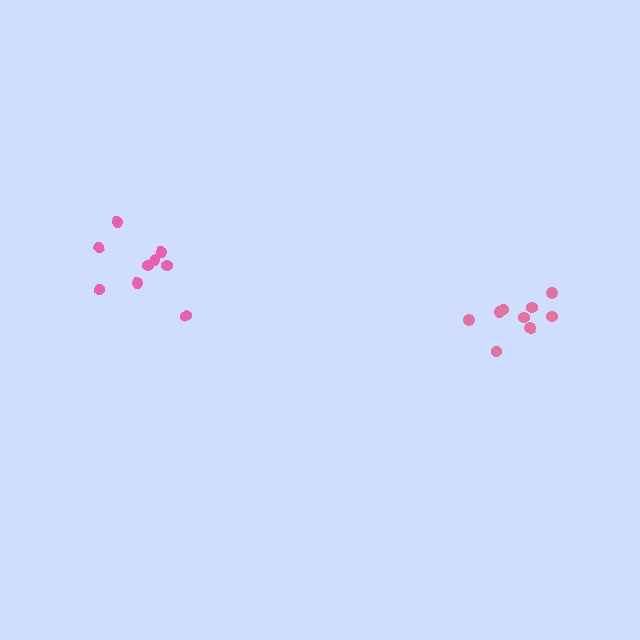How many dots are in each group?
Group 1: 9 dots, Group 2: 9 dots (18 total).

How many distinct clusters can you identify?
There are 2 distinct clusters.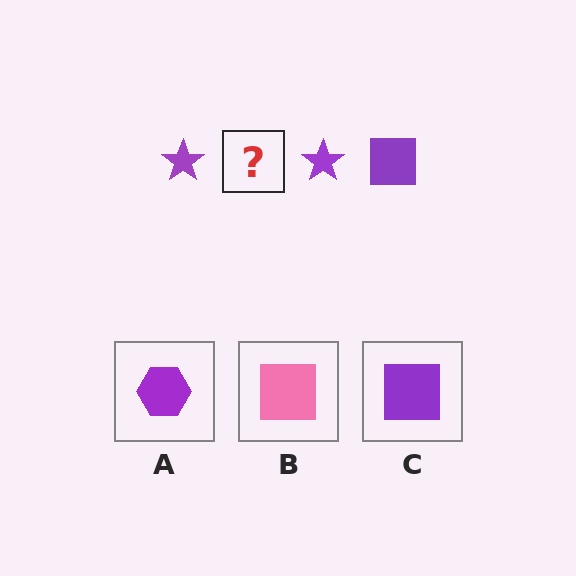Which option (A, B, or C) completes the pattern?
C.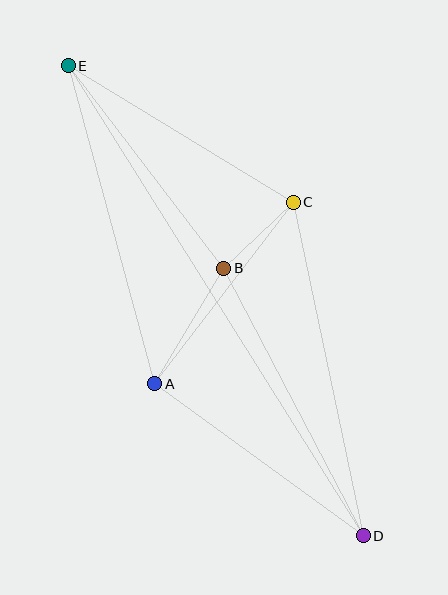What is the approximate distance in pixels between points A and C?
The distance between A and C is approximately 228 pixels.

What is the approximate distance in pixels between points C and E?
The distance between C and E is approximately 263 pixels.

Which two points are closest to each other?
Points B and C are closest to each other.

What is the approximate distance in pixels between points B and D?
The distance between B and D is approximately 302 pixels.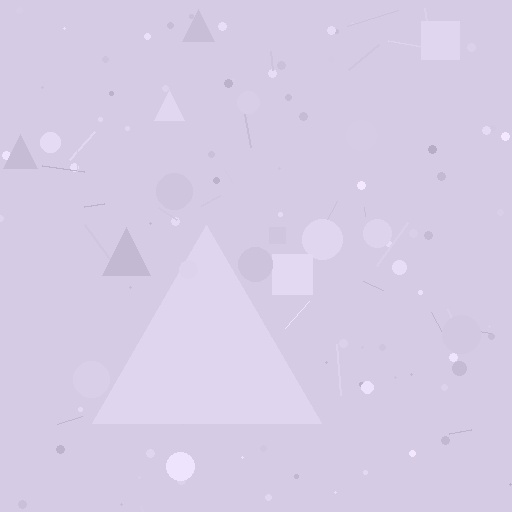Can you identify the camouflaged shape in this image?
The camouflaged shape is a triangle.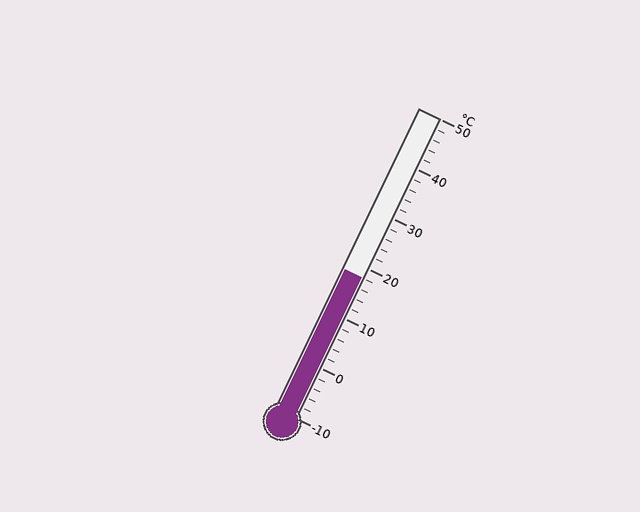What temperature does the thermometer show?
The thermometer shows approximately 18°C.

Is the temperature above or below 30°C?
The temperature is below 30°C.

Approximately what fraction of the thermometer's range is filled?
The thermometer is filled to approximately 45% of its range.